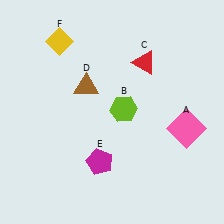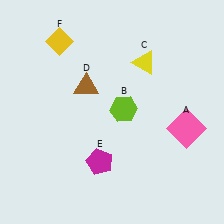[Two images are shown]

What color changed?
The triangle (C) changed from red in Image 1 to yellow in Image 2.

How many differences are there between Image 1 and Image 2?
There is 1 difference between the two images.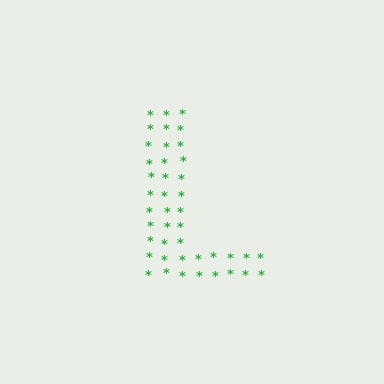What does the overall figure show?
The overall figure shows the letter L.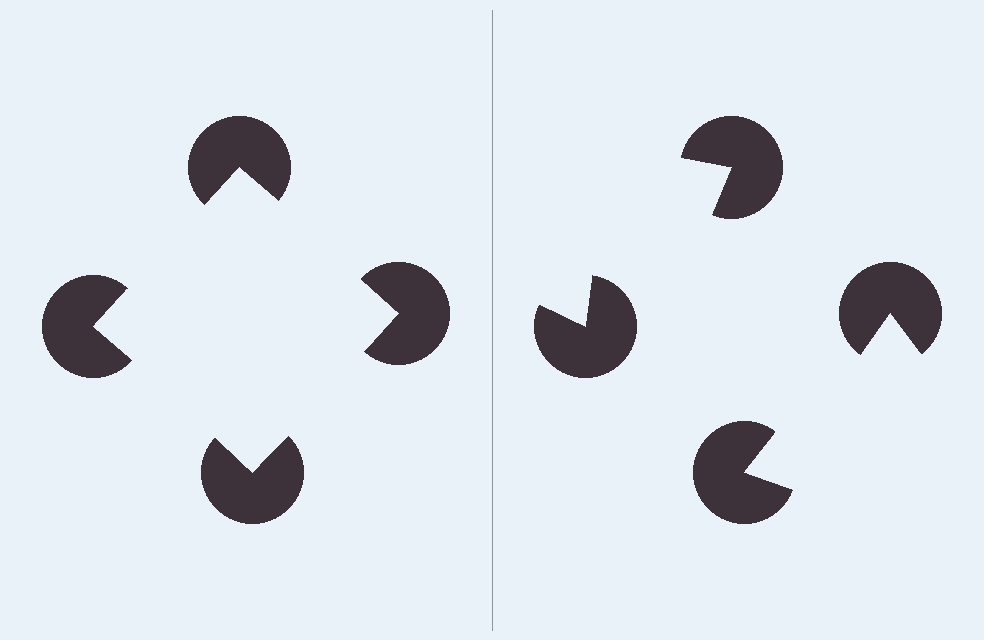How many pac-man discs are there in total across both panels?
8 — 4 on each side.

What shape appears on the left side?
An illusory square.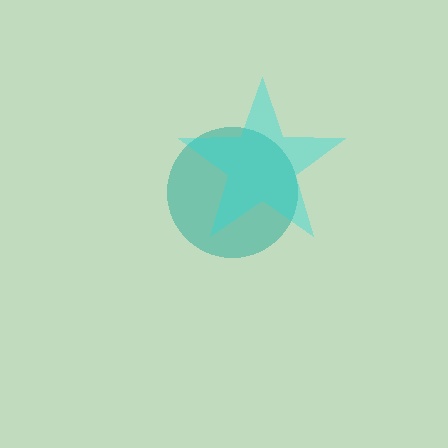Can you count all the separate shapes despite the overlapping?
Yes, there are 2 separate shapes.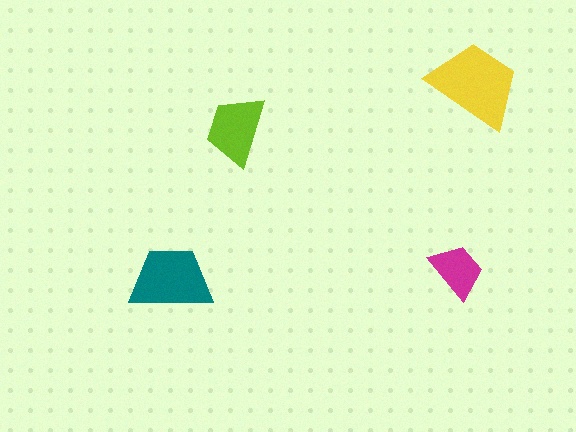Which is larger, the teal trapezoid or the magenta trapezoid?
The teal one.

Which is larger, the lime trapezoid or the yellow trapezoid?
The yellow one.